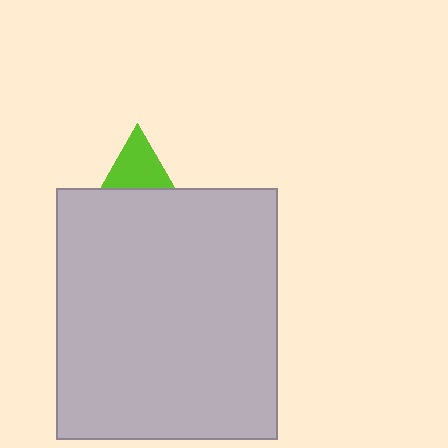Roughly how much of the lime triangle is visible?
A small part of it is visible (roughly 32%).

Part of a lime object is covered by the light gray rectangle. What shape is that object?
It is a triangle.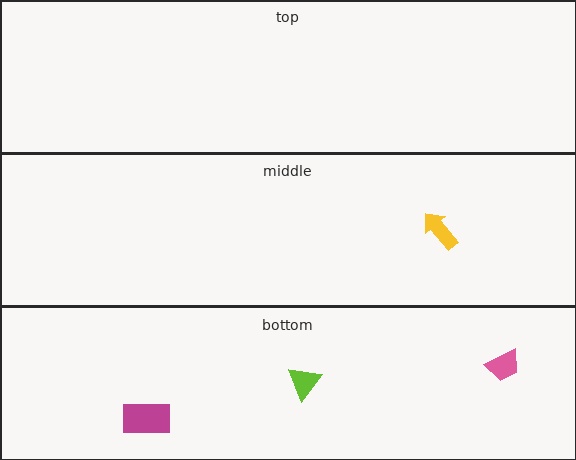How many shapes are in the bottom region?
3.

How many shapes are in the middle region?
1.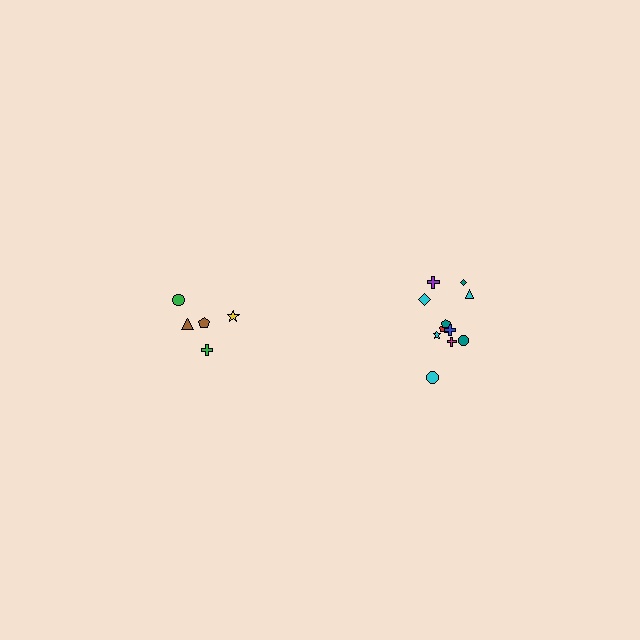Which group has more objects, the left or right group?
The right group.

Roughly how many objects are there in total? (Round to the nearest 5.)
Roughly 15 objects in total.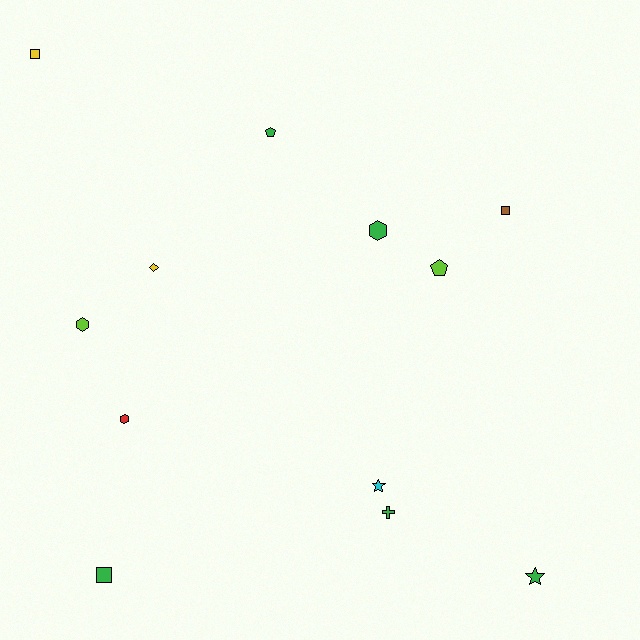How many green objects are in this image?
There are 5 green objects.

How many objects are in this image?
There are 12 objects.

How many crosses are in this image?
There is 1 cross.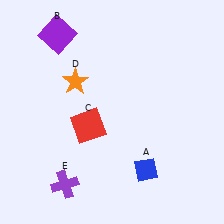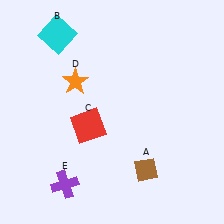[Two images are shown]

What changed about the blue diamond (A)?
In Image 1, A is blue. In Image 2, it changed to brown.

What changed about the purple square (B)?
In Image 1, B is purple. In Image 2, it changed to cyan.